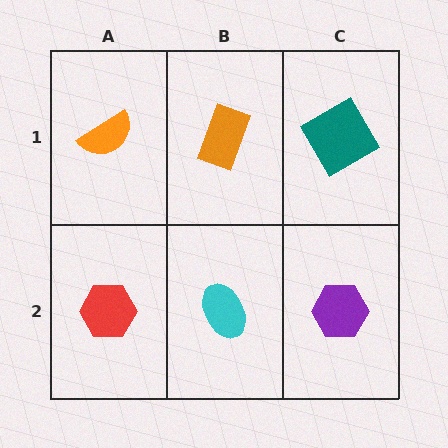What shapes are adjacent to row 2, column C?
A teal diamond (row 1, column C), a cyan ellipse (row 2, column B).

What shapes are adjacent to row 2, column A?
An orange semicircle (row 1, column A), a cyan ellipse (row 2, column B).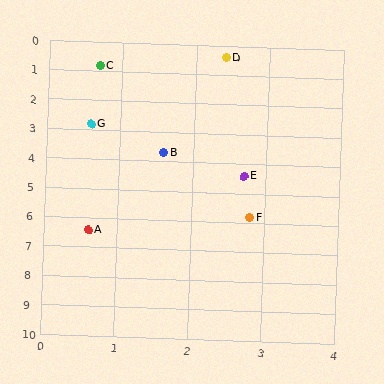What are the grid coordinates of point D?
Point D is at approximately (2.4, 0.4).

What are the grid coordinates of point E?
Point E is at approximately (2.7, 4.4).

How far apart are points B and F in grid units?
Points B and F are about 2.4 grid units apart.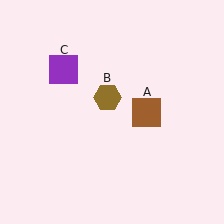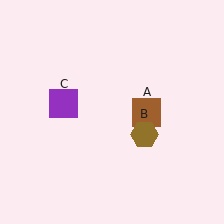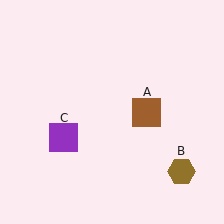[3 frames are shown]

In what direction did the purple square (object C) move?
The purple square (object C) moved down.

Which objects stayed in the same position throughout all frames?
Brown square (object A) remained stationary.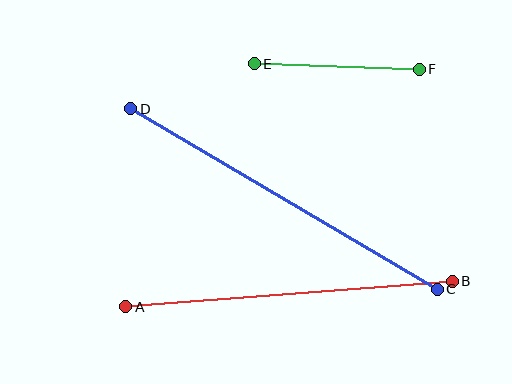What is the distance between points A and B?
The distance is approximately 327 pixels.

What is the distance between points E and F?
The distance is approximately 165 pixels.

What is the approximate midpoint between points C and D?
The midpoint is at approximately (284, 199) pixels.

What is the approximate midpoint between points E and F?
The midpoint is at approximately (337, 67) pixels.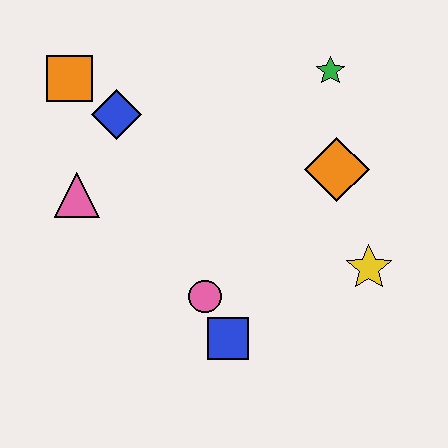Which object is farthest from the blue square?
The orange square is farthest from the blue square.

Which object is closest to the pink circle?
The blue square is closest to the pink circle.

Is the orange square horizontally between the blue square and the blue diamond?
No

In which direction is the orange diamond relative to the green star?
The orange diamond is below the green star.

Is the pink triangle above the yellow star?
Yes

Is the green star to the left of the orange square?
No